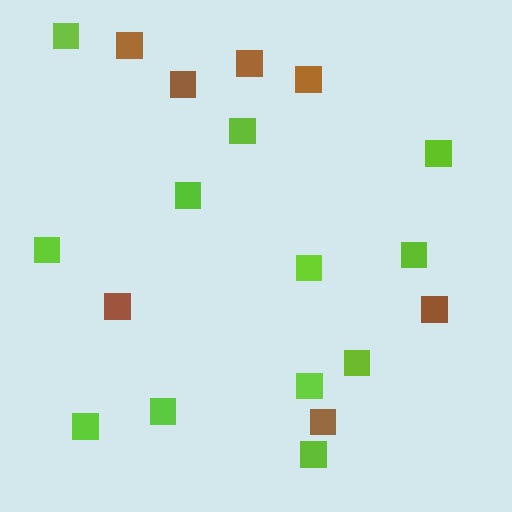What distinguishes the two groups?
There are 2 groups: one group of brown squares (7) and one group of lime squares (12).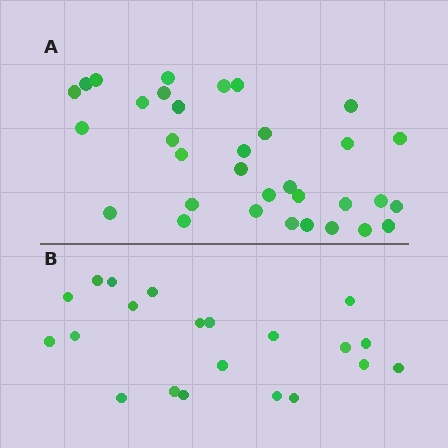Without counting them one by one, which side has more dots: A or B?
Region A (the top region) has more dots.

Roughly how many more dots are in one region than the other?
Region A has roughly 12 or so more dots than region B.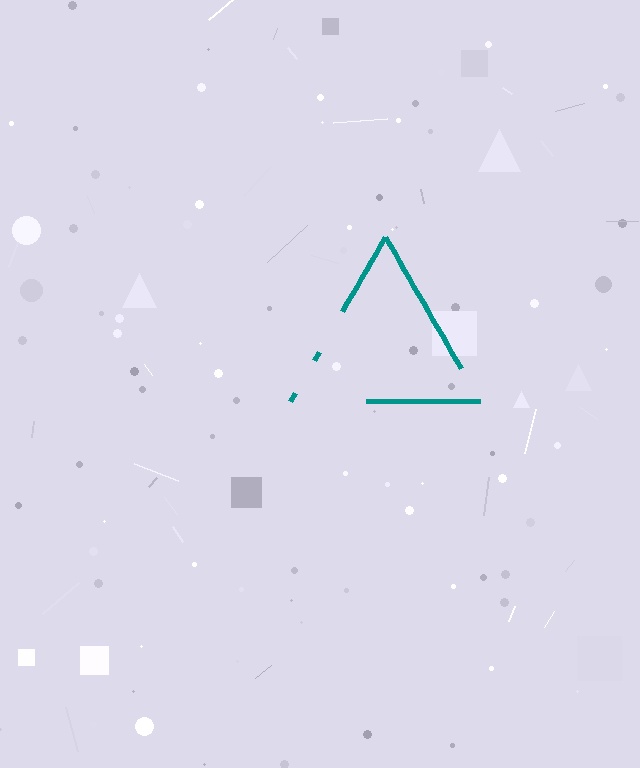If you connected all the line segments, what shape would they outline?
They would outline a triangle.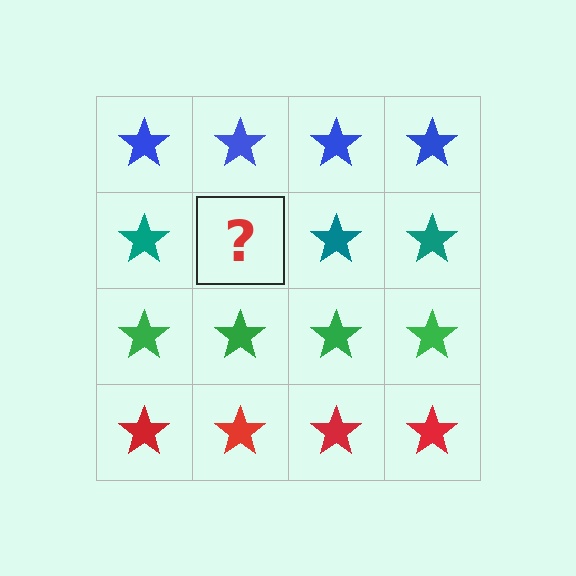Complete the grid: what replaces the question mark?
The question mark should be replaced with a teal star.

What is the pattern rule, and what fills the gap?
The rule is that each row has a consistent color. The gap should be filled with a teal star.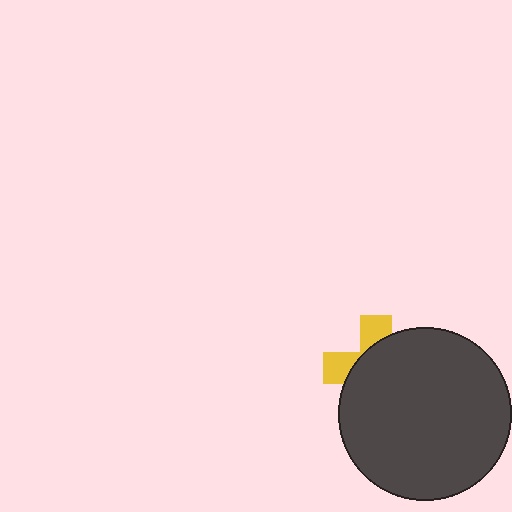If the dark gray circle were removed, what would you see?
You would see the complete yellow cross.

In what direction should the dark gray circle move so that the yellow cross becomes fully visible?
The dark gray circle should move toward the lower-right. That is the shortest direction to clear the overlap and leave the yellow cross fully visible.